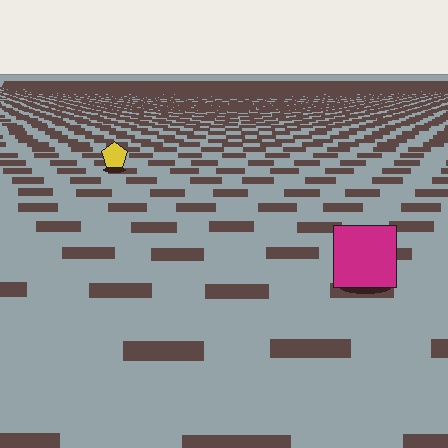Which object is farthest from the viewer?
The yellow pentagon is farthest from the viewer. It appears smaller and the ground texture around it is denser.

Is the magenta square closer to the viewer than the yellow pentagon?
Yes. The magenta square is closer — you can tell from the texture gradient: the ground texture is coarser near it.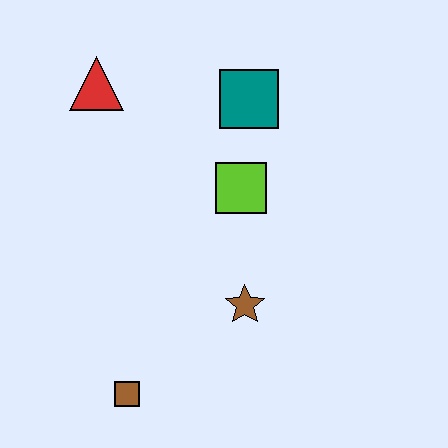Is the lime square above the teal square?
No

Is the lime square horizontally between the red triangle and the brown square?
No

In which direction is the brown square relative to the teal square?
The brown square is below the teal square.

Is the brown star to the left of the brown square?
No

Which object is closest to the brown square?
The brown star is closest to the brown square.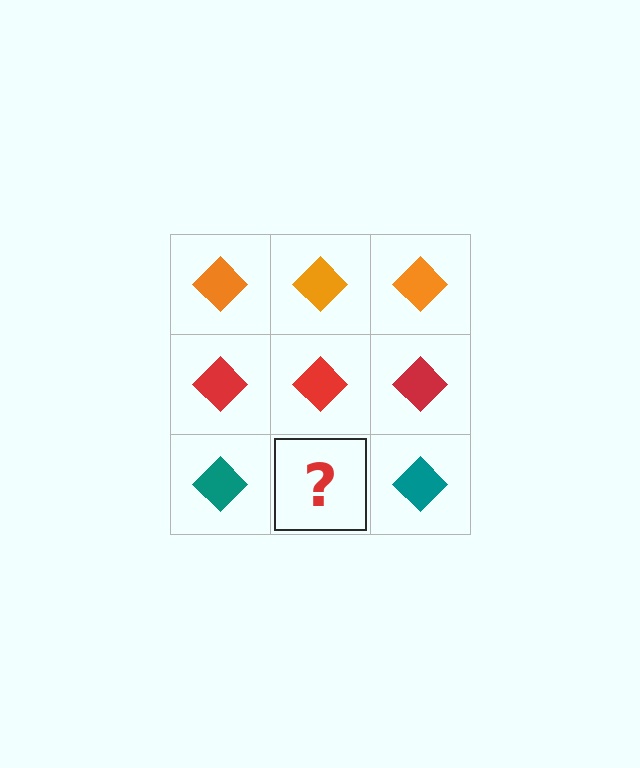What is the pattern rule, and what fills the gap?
The rule is that each row has a consistent color. The gap should be filled with a teal diamond.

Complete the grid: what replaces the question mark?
The question mark should be replaced with a teal diamond.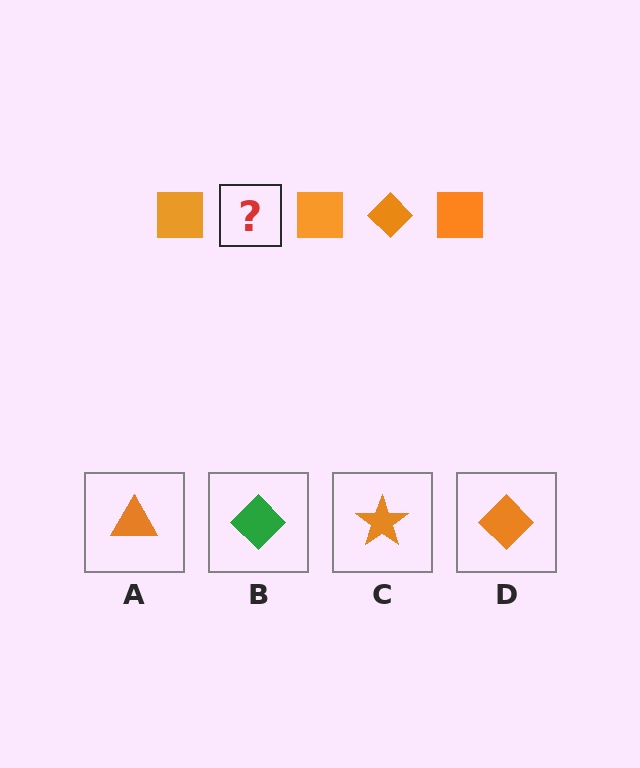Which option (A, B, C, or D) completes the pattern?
D.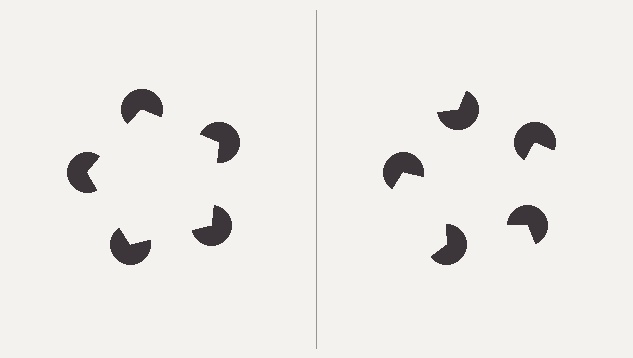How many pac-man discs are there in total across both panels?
10 — 5 on each side.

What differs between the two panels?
The pac-man discs are positioned identically on both sides; only the wedge orientations differ. On the left they align to a pentagon; on the right they are misaligned.